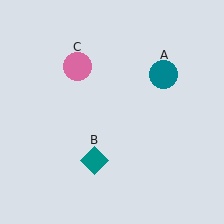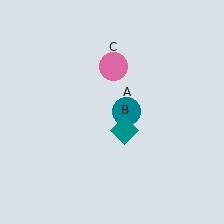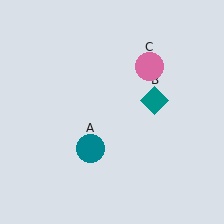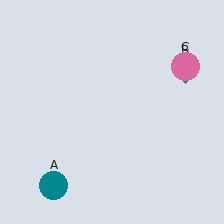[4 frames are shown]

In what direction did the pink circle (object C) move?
The pink circle (object C) moved right.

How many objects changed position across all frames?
3 objects changed position: teal circle (object A), teal diamond (object B), pink circle (object C).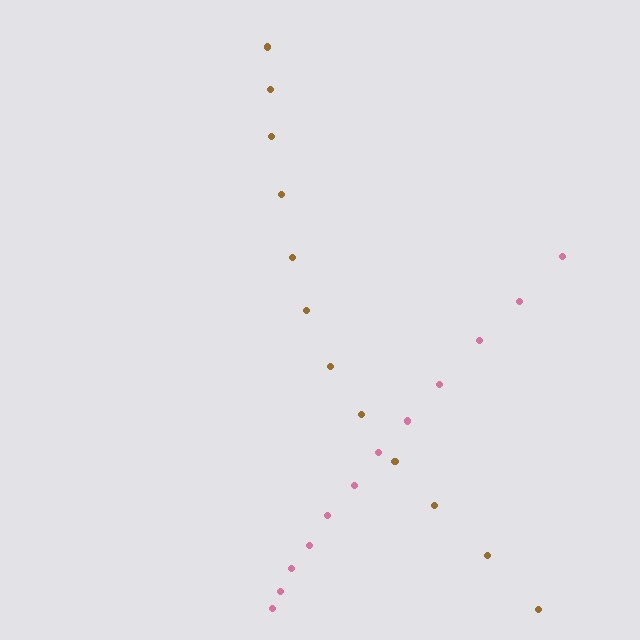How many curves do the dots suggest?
There are 2 distinct paths.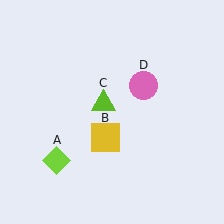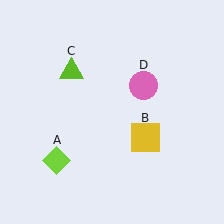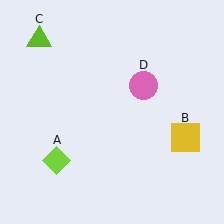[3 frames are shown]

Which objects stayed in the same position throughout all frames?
Lime diamond (object A) and pink circle (object D) remained stationary.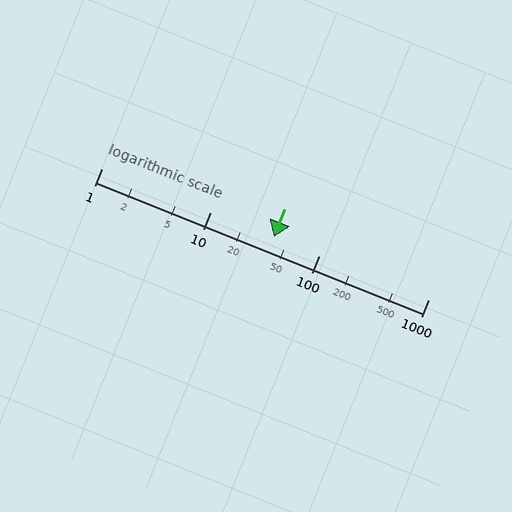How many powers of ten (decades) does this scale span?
The scale spans 3 decades, from 1 to 1000.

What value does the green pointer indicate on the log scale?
The pointer indicates approximately 38.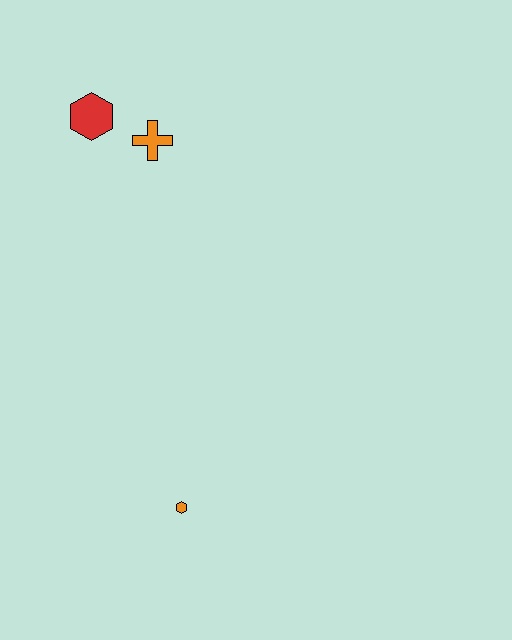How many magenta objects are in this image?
There are no magenta objects.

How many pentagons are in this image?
There are no pentagons.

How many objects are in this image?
There are 3 objects.